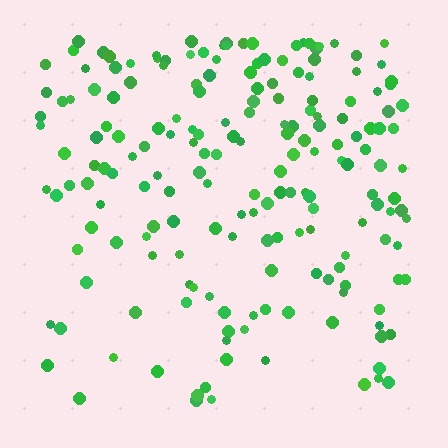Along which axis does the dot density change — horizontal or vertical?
Vertical.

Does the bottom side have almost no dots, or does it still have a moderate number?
Still a moderate number, just noticeably fewer than the top.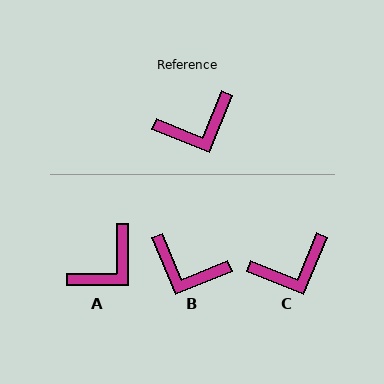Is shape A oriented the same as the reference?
No, it is off by about 22 degrees.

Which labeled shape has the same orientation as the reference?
C.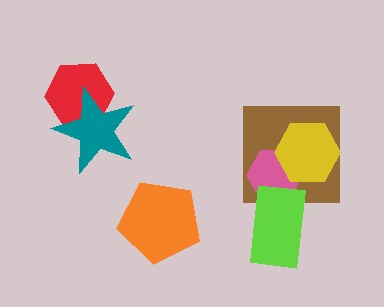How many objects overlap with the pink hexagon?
3 objects overlap with the pink hexagon.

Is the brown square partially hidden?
Yes, it is partially covered by another shape.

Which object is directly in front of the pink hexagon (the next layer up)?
The yellow hexagon is directly in front of the pink hexagon.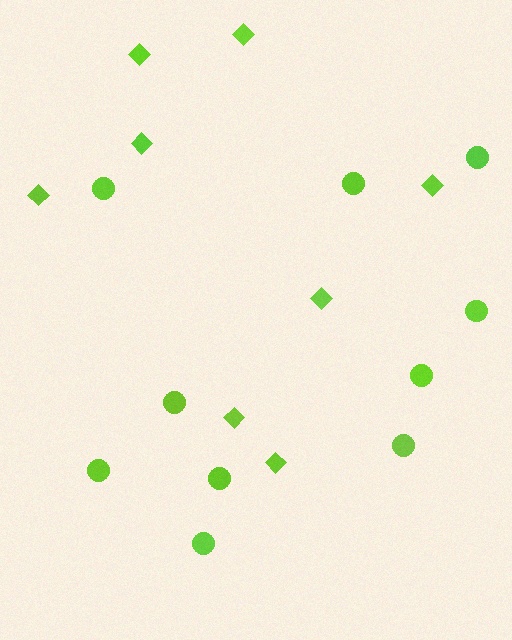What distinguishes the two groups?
There are 2 groups: one group of circles (10) and one group of diamonds (8).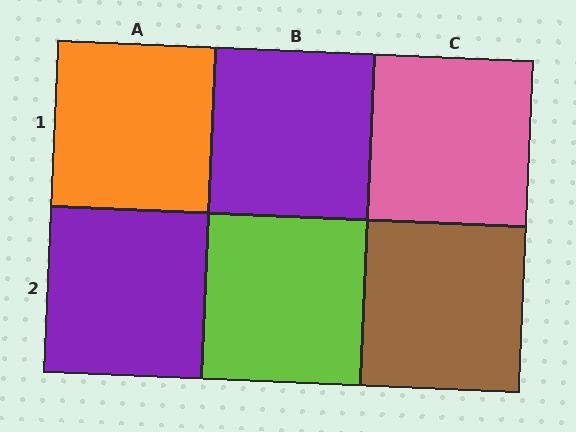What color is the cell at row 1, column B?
Purple.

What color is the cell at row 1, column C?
Pink.